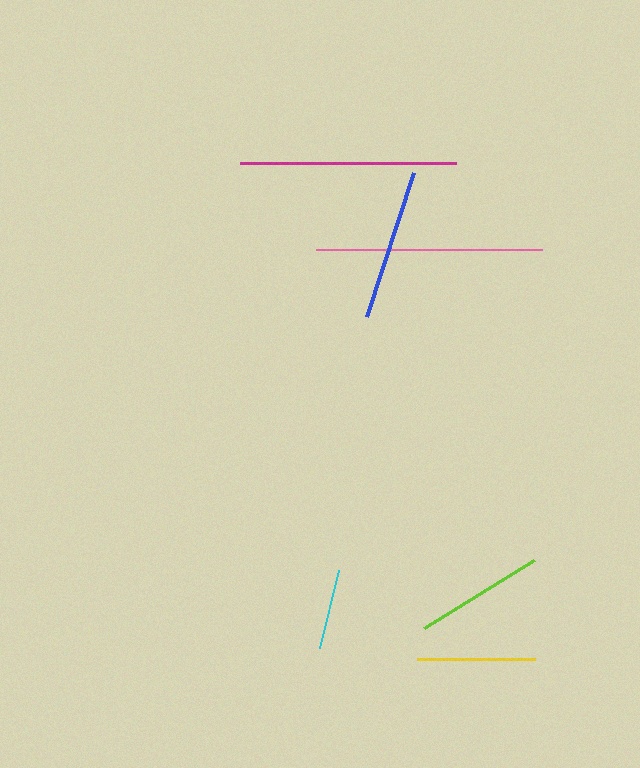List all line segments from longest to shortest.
From longest to shortest: pink, magenta, blue, lime, yellow, cyan.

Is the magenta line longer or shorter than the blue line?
The magenta line is longer than the blue line.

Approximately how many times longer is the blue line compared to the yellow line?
The blue line is approximately 1.3 times the length of the yellow line.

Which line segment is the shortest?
The cyan line is the shortest at approximately 80 pixels.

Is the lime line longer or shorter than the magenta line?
The magenta line is longer than the lime line.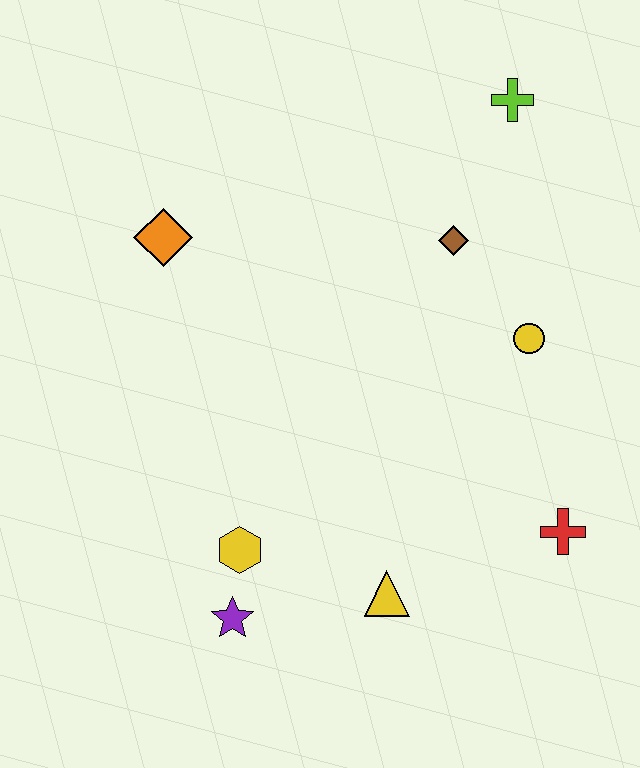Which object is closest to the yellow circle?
The brown diamond is closest to the yellow circle.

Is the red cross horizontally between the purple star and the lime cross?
No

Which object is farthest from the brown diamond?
The purple star is farthest from the brown diamond.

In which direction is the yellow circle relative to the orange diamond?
The yellow circle is to the right of the orange diamond.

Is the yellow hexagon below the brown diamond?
Yes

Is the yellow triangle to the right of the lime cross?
No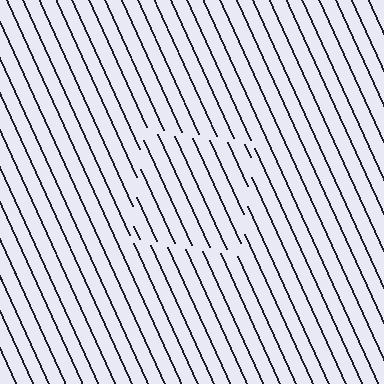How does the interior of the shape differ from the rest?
The interior of the shape contains the same grating, shifted by half a period — the contour is defined by the phase discontinuity where line-ends from the inner and outer gratings abut.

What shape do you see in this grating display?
An illusory square. The interior of the shape contains the same grating, shifted by half a period — the contour is defined by the phase discontinuity where line-ends from the inner and outer gratings abut.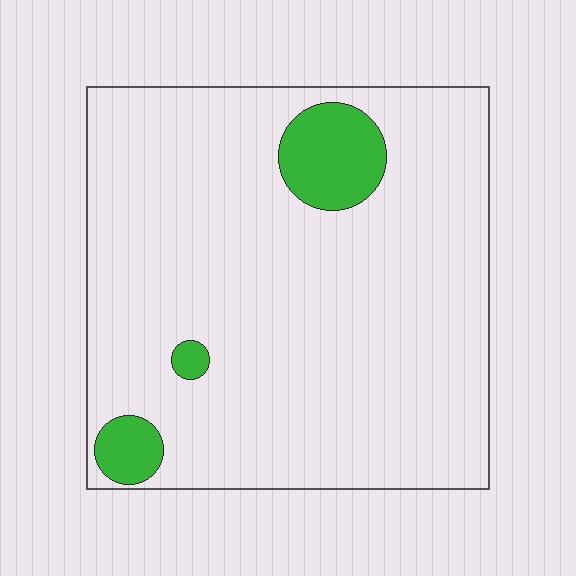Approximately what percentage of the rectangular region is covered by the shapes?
Approximately 10%.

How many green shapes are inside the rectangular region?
3.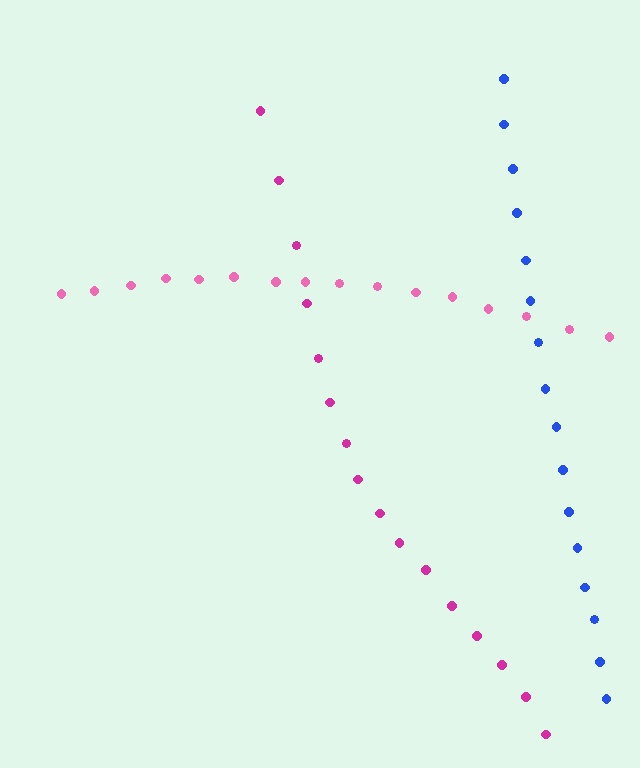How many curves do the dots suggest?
There are 3 distinct paths.